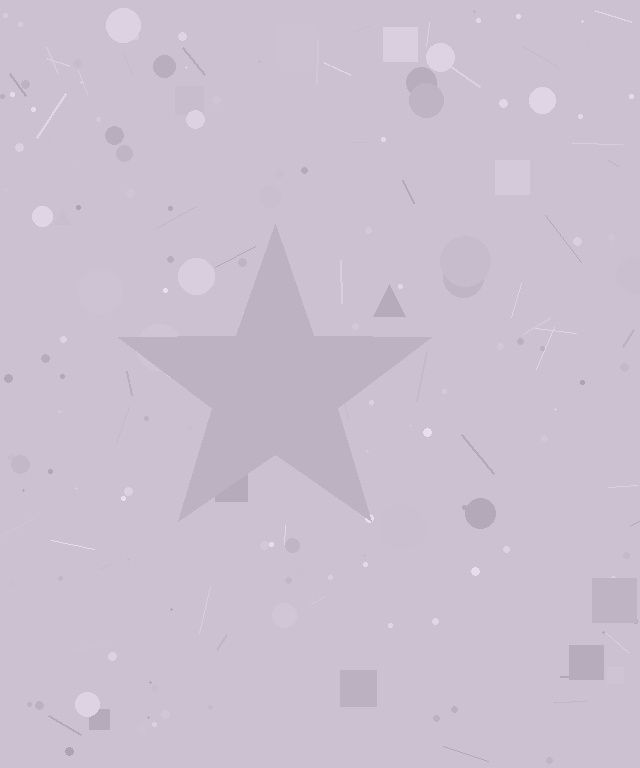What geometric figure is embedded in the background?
A star is embedded in the background.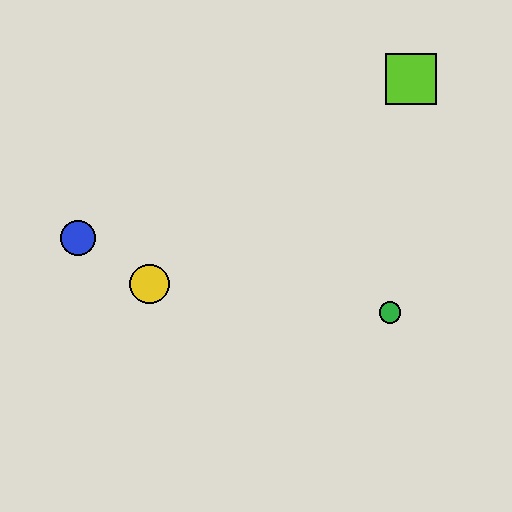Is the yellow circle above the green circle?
Yes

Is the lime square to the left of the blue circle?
No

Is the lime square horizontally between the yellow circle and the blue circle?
No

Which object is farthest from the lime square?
The blue circle is farthest from the lime square.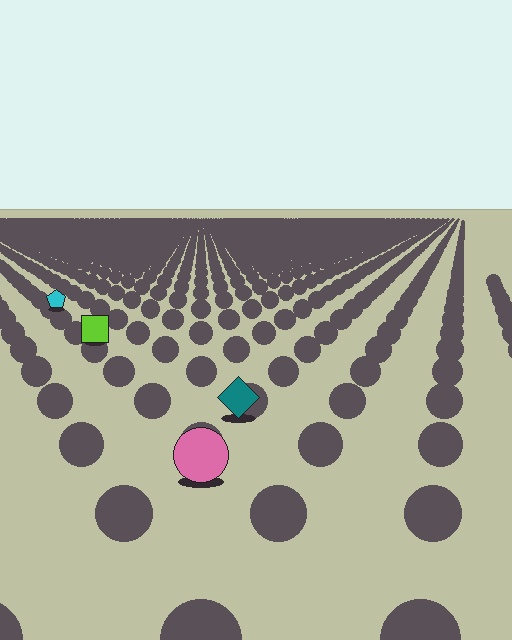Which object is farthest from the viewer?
The cyan pentagon is farthest from the viewer. It appears smaller and the ground texture around it is denser.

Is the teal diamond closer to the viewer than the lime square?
Yes. The teal diamond is closer — you can tell from the texture gradient: the ground texture is coarser near it.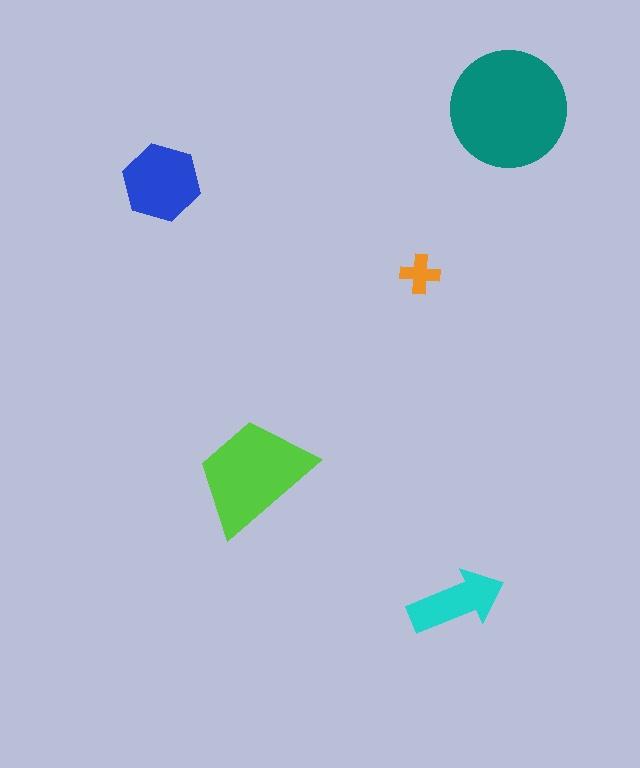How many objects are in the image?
There are 5 objects in the image.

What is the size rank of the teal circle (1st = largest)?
1st.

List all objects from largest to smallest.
The teal circle, the lime trapezoid, the blue hexagon, the cyan arrow, the orange cross.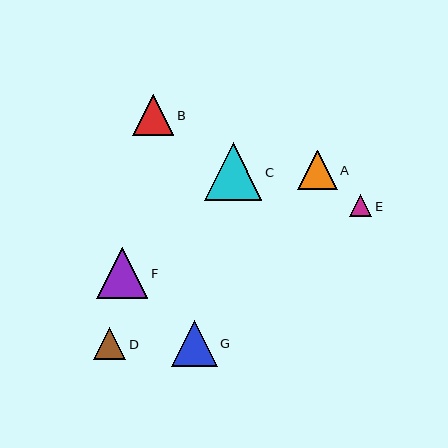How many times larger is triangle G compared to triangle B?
Triangle G is approximately 1.1 times the size of triangle B.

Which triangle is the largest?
Triangle C is the largest with a size of approximately 58 pixels.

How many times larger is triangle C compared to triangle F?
Triangle C is approximately 1.1 times the size of triangle F.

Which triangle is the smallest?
Triangle E is the smallest with a size of approximately 22 pixels.